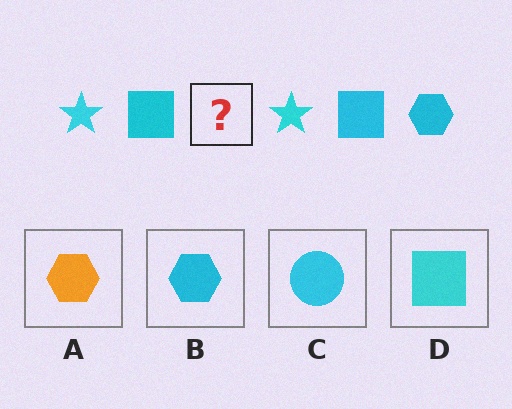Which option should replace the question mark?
Option B.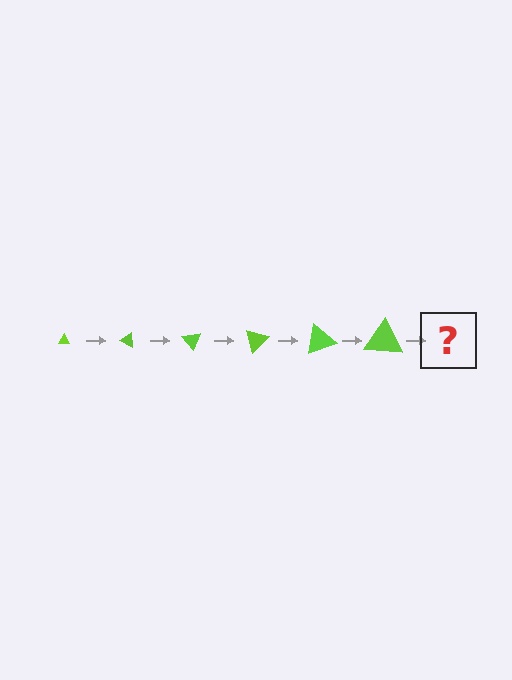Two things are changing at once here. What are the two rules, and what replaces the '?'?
The two rules are that the triangle grows larger each step and it rotates 25 degrees each step. The '?' should be a triangle, larger than the previous one and rotated 150 degrees from the start.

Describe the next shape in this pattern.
It should be a triangle, larger than the previous one and rotated 150 degrees from the start.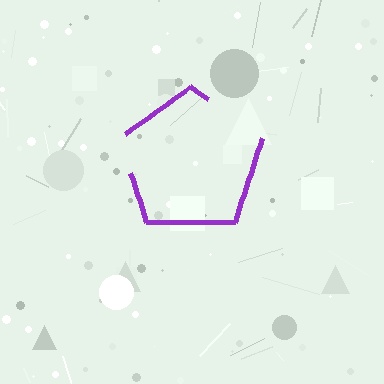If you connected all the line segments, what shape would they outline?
They would outline a pentagon.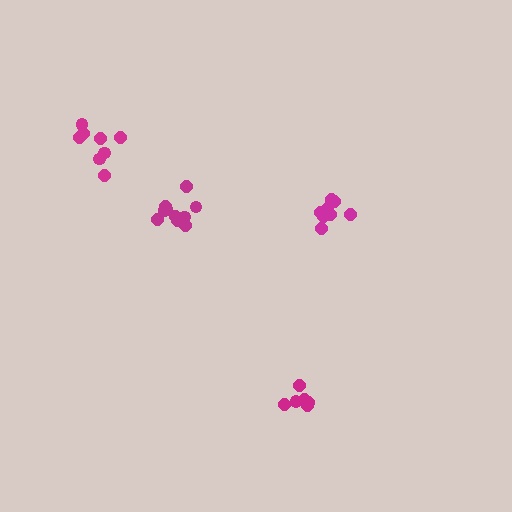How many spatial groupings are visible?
There are 4 spatial groupings.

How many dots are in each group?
Group 1: 10 dots, Group 2: 8 dots, Group 3: 8 dots, Group 4: 6 dots (32 total).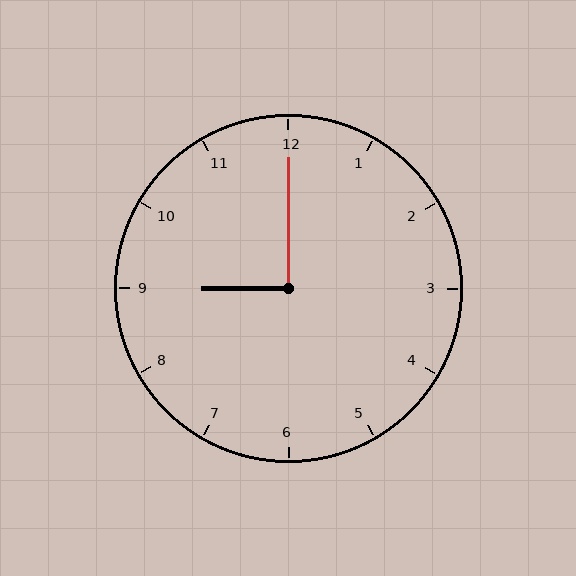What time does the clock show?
9:00.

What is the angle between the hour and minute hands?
Approximately 90 degrees.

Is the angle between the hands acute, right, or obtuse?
It is right.